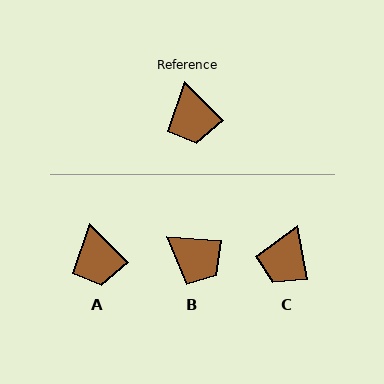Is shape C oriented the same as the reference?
No, it is off by about 35 degrees.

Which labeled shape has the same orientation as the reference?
A.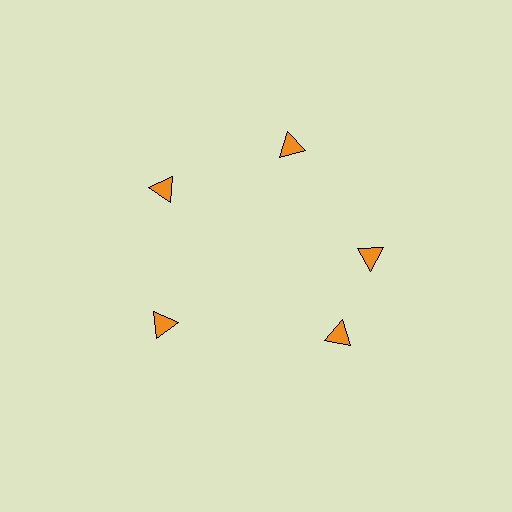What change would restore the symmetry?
The symmetry would be restored by rotating it back into even spacing with its neighbors so that all 5 triangles sit at equal angles and equal distance from the center.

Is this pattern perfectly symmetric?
No. The 5 orange triangles are arranged in a ring, but one element near the 5 o'clock position is rotated out of alignment along the ring, breaking the 5-fold rotational symmetry.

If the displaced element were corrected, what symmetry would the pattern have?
It would have 5-fold rotational symmetry — the pattern would map onto itself every 72 degrees.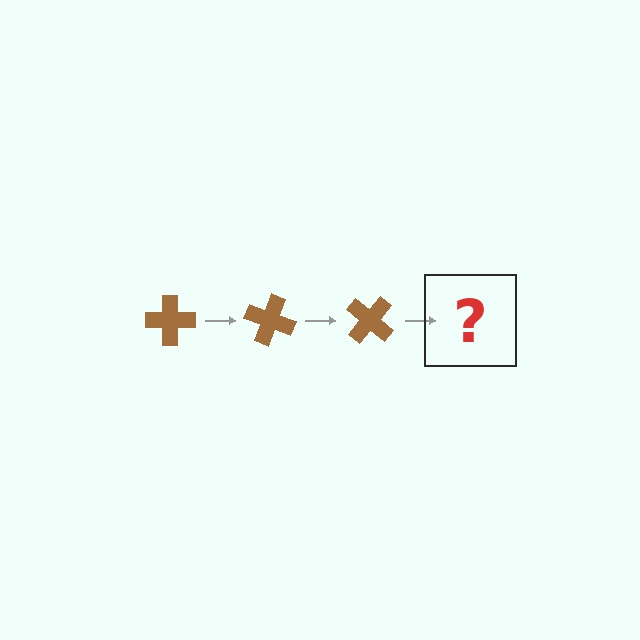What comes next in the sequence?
The next element should be a brown cross rotated 60 degrees.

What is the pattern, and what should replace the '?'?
The pattern is that the cross rotates 20 degrees each step. The '?' should be a brown cross rotated 60 degrees.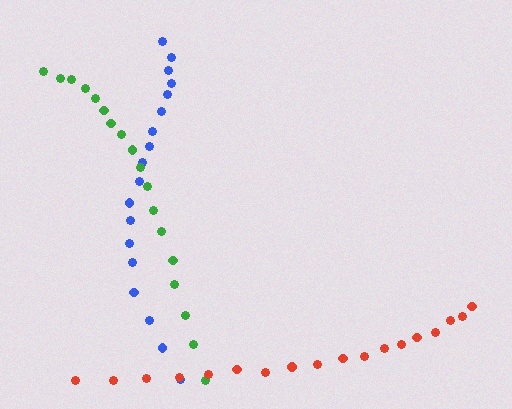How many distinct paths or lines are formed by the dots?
There are 3 distinct paths.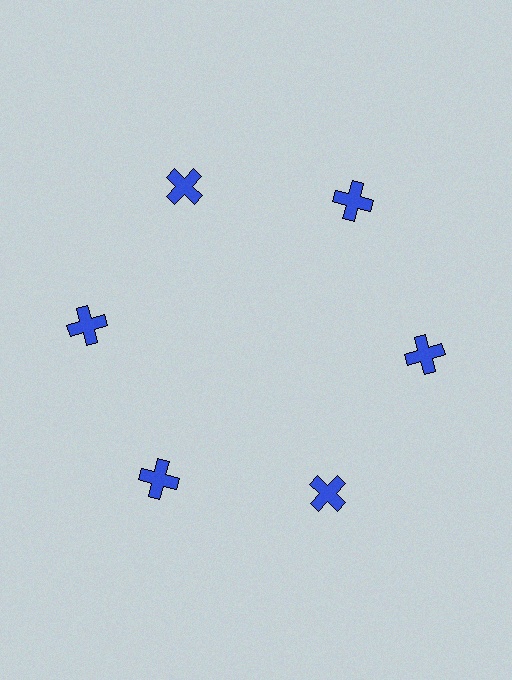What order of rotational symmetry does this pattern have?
This pattern has 6-fold rotational symmetry.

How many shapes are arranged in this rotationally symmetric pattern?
There are 6 shapes, arranged in 6 groups of 1.